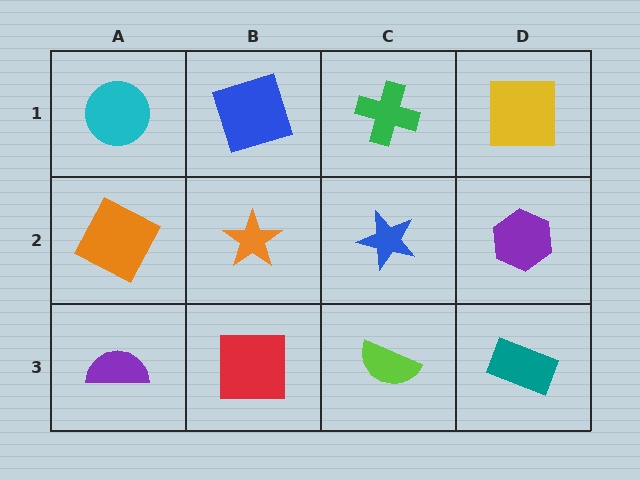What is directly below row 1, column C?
A blue star.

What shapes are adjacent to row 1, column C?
A blue star (row 2, column C), a blue square (row 1, column B), a yellow square (row 1, column D).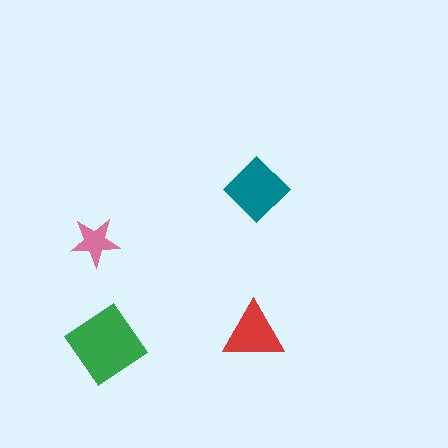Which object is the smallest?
The pink star.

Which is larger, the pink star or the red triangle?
The red triangle.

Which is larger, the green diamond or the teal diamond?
The green diamond.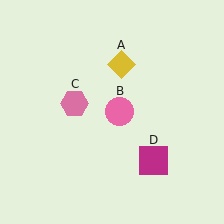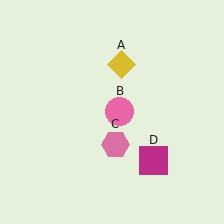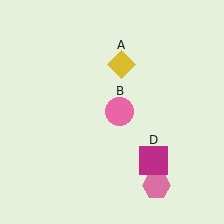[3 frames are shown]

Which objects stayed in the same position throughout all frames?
Yellow diamond (object A) and pink circle (object B) and magenta square (object D) remained stationary.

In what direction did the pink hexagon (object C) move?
The pink hexagon (object C) moved down and to the right.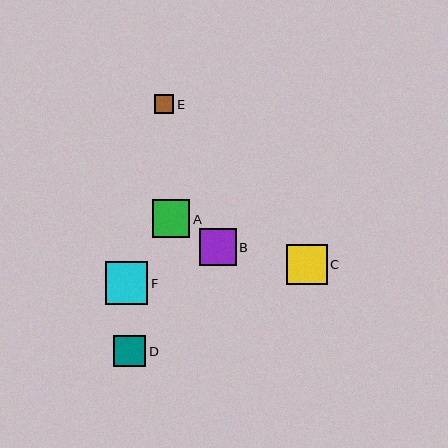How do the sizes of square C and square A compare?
Square C and square A are approximately the same size.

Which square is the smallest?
Square E is the smallest with a size of approximately 19 pixels.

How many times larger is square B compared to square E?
Square B is approximately 2.0 times the size of square E.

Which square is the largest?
Square F is the largest with a size of approximately 42 pixels.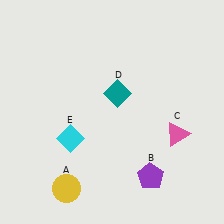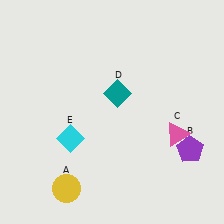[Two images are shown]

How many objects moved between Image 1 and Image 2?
1 object moved between the two images.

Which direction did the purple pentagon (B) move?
The purple pentagon (B) moved right.